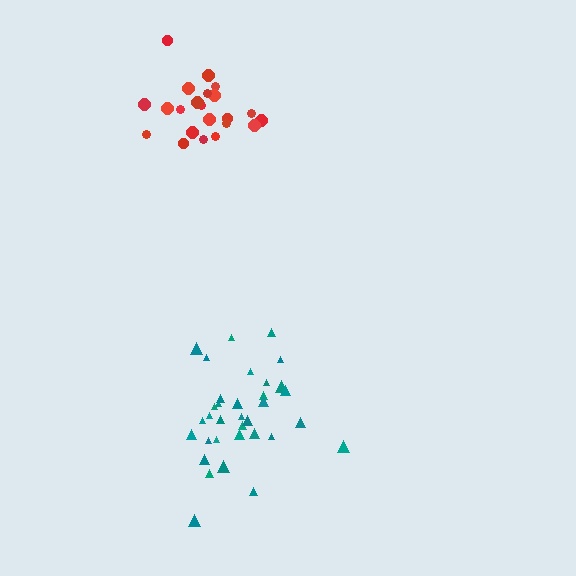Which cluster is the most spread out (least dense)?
Teal.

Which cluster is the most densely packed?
Red.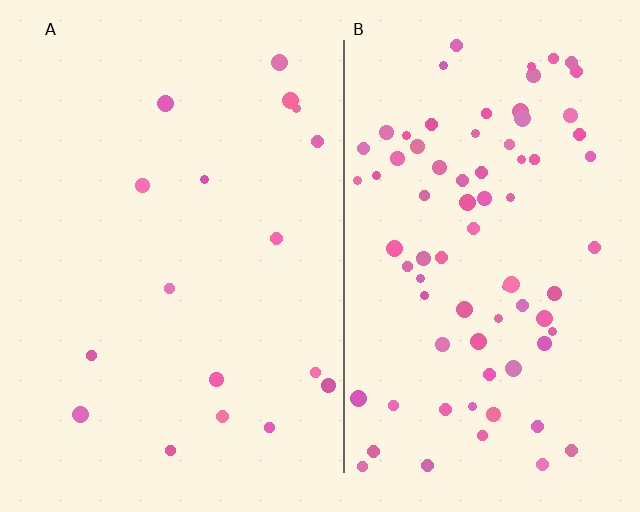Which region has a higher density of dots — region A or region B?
B (the right).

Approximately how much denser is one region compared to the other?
Approximately 4.5× — region B over region A.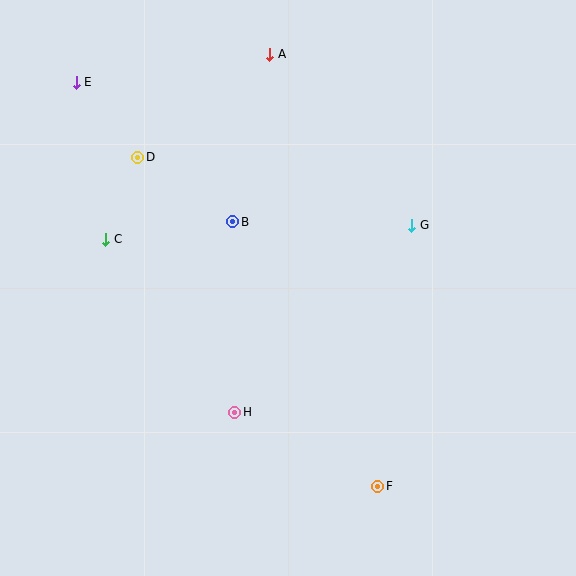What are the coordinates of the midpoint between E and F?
The midpoint between E and F is at (227, 284).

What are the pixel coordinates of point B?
Point B is at (233, 222).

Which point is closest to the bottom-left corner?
Point H is closest to the bottom-left corner.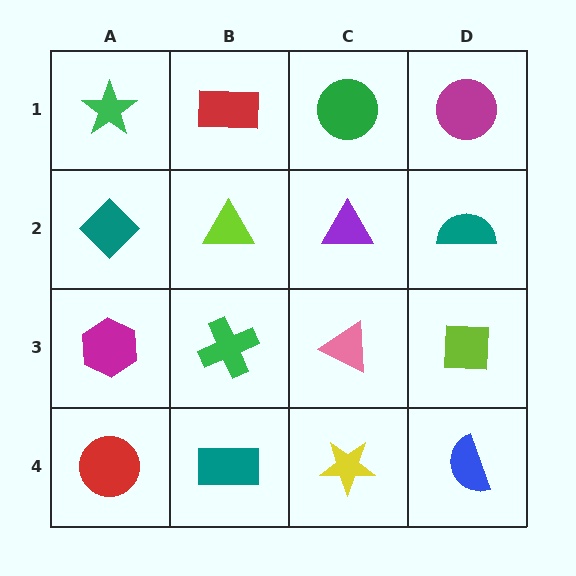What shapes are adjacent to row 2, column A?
A green star (row 1, column A), a magenta hexagon (row 3, column A), a lime triangle (row 2, column B).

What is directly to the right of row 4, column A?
A teal rectangle.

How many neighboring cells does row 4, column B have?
3.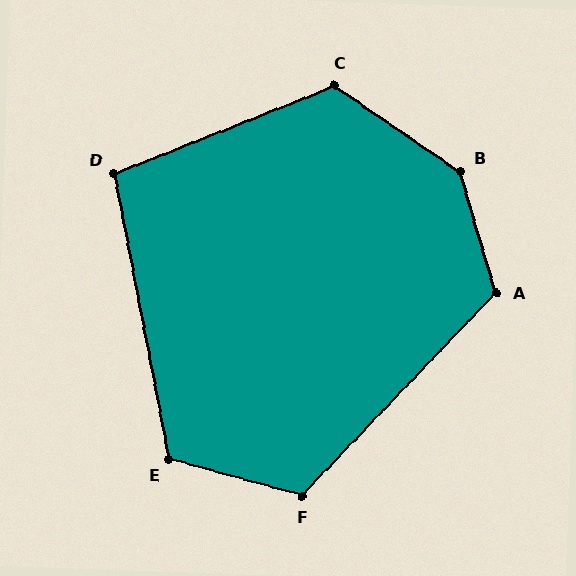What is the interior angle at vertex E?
Approximately 116 degrees (obtuse).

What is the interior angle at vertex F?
Approximately 118 degrees (obtuse).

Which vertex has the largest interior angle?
B, at approximately 141 degrees.